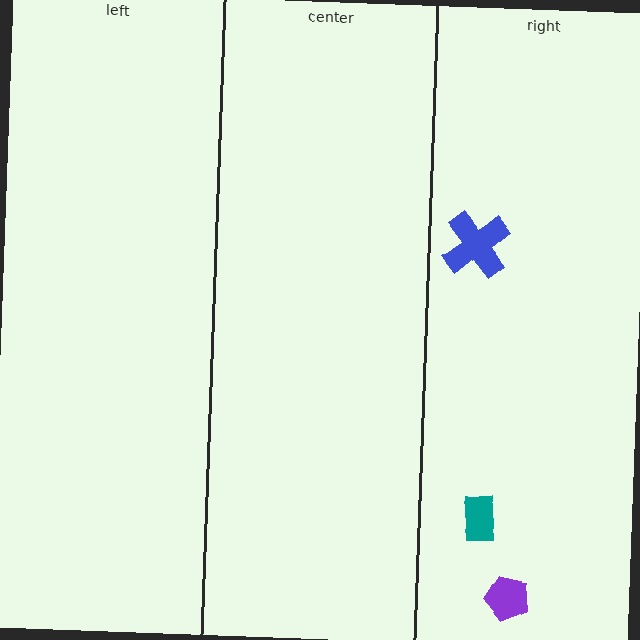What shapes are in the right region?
The teal rectangle, the purple pentagon, the blue cross.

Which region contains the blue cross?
The right region.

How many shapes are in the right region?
3.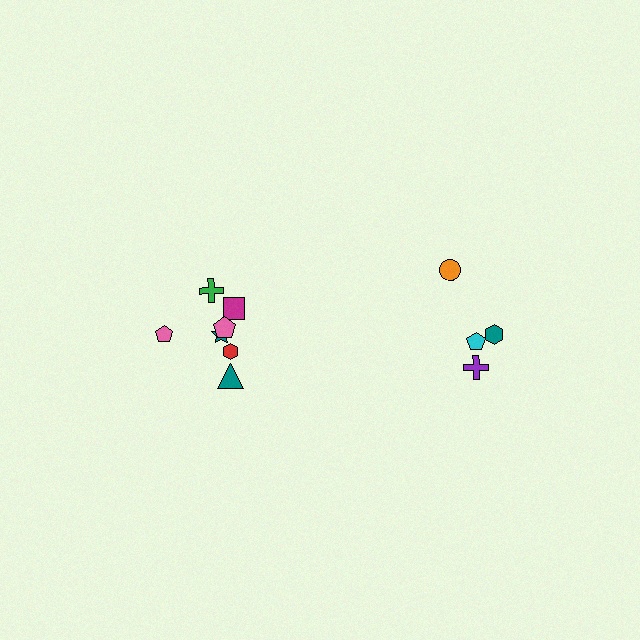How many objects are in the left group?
There are 7 objects.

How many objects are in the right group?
There are 4 objects.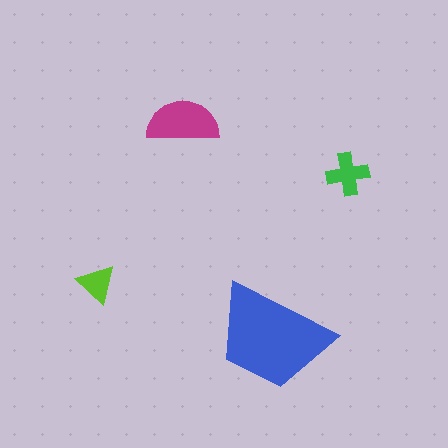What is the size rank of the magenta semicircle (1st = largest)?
2nd.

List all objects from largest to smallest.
The blue trapezoid, the magenta semicircle, the green cross, the lime triangle.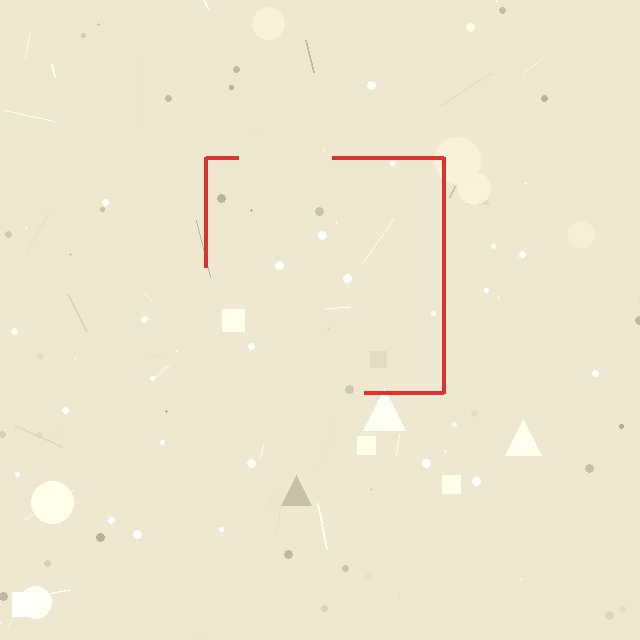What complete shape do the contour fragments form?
The contour fragments form a square.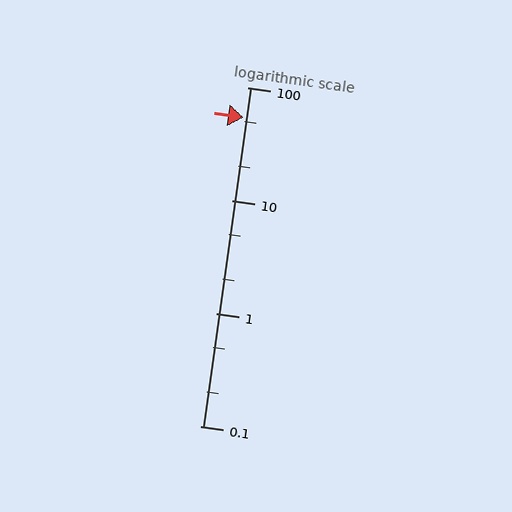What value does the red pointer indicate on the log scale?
The pointer indicates approximately 54.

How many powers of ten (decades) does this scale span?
The scale spans 3 decades, from 0.1 to 100.